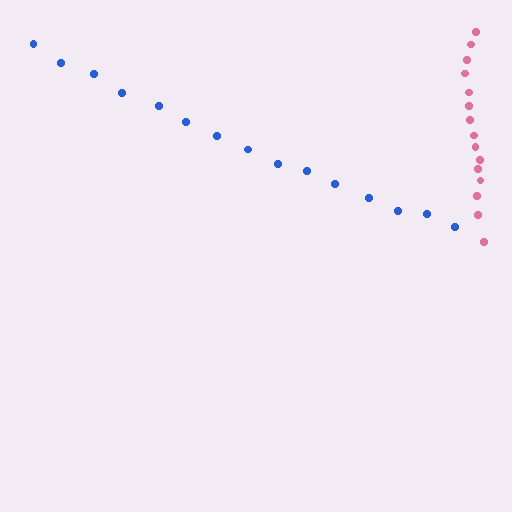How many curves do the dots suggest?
There are 2 distinct paths.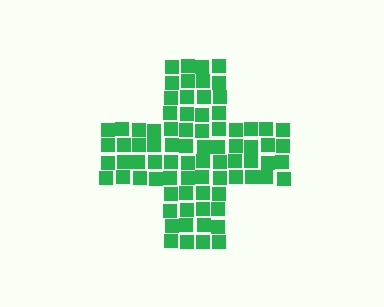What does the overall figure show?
The overall figure shows a cross.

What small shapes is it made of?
It is made of small squares.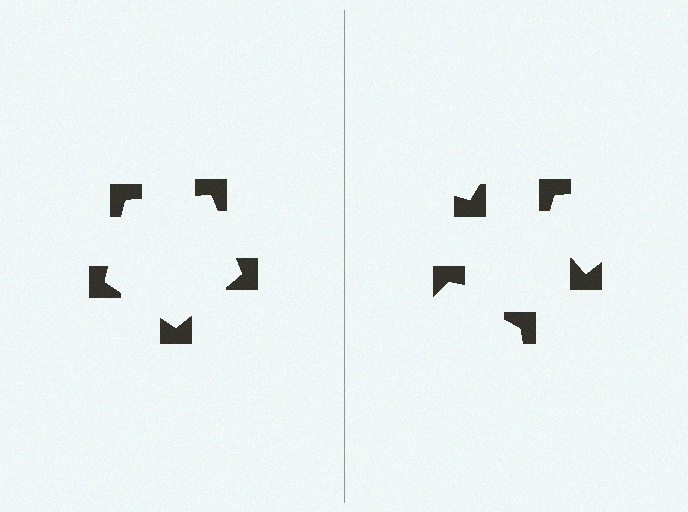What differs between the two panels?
The notched squares are positioned identically on both sides; only the wedge orientations differ. On the left they align to a pentagon; on the right they are misaligned.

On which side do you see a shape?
An illusory pentagon appears on the left side. On the right side the wedge cuts are rotated, so no coherent shape forms.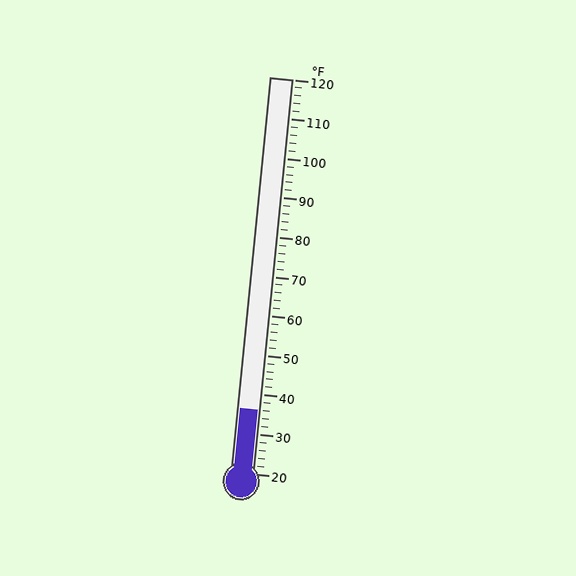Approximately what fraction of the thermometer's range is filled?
The thermometer is filled to approximately 15% of its range.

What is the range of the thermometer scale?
The thermometer scale ranges from 20°F to 120°F.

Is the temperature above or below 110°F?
The temperature is below 110°F.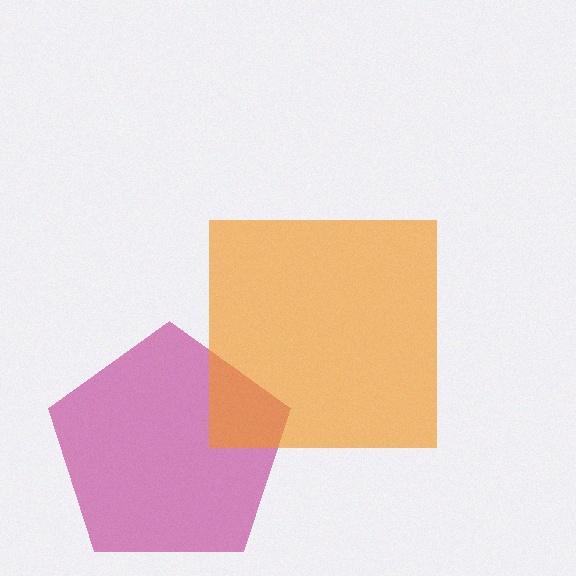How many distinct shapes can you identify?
There are 2 distinct shapes: a magenta pentagon, an orange square.